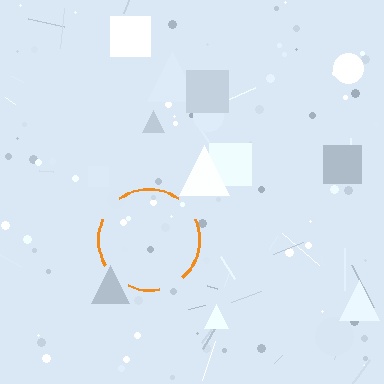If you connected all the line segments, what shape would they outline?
They would outline a circle.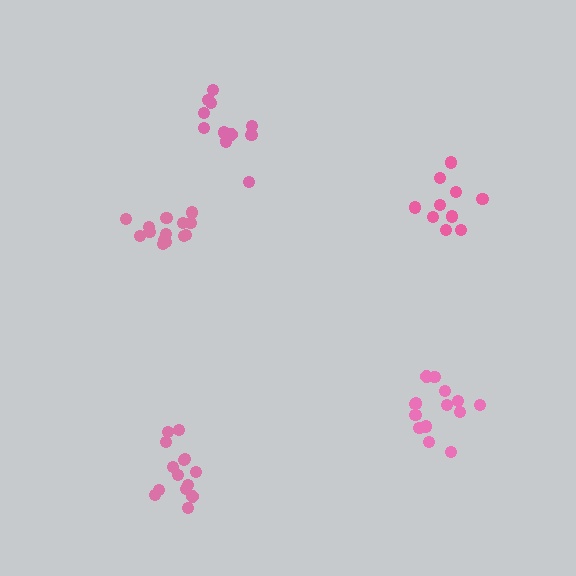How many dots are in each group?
Group 1: 14 dots, Group 2: 11 dots, Group 3: 14 dots, Group 4: 10 dots, Group 5: 14 dots (63 total).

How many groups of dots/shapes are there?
There are 5 groups.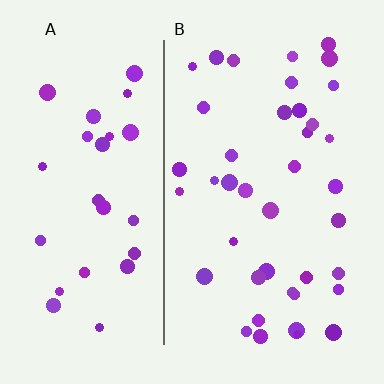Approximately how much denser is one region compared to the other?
Approximately 1.4× — region B over region A.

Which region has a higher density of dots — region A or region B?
B (the right).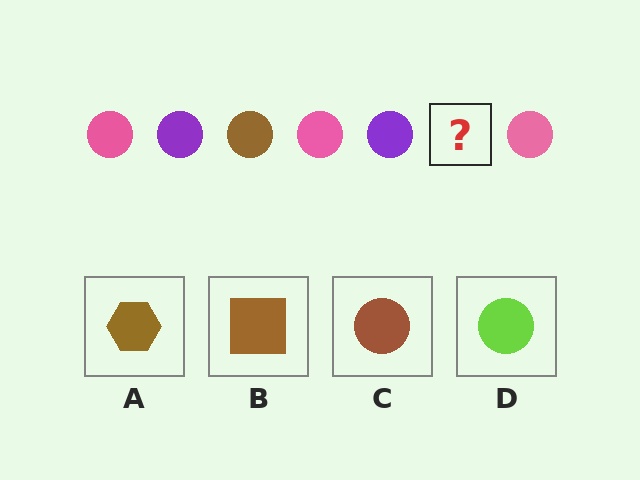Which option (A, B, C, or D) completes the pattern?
C.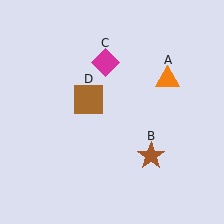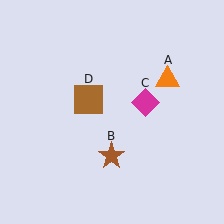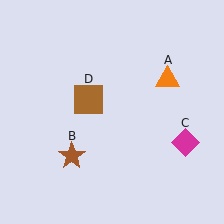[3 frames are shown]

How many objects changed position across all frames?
2 objects changed position: brown star (object B), magenta diamond (object C).